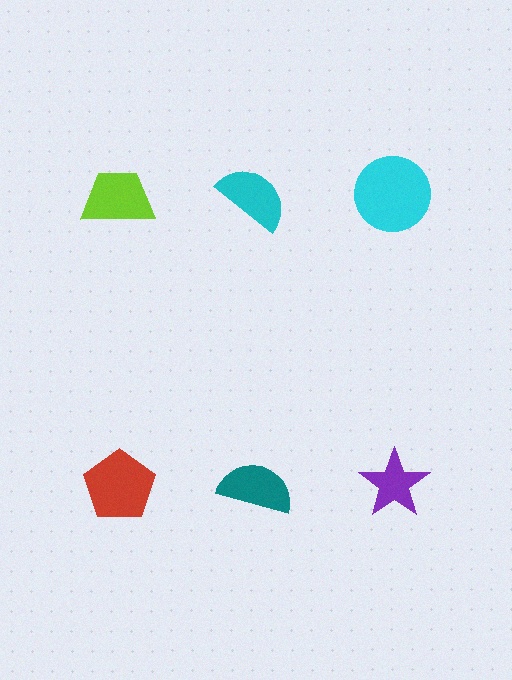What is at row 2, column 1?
A red pentagon.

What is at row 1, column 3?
A cyan circle.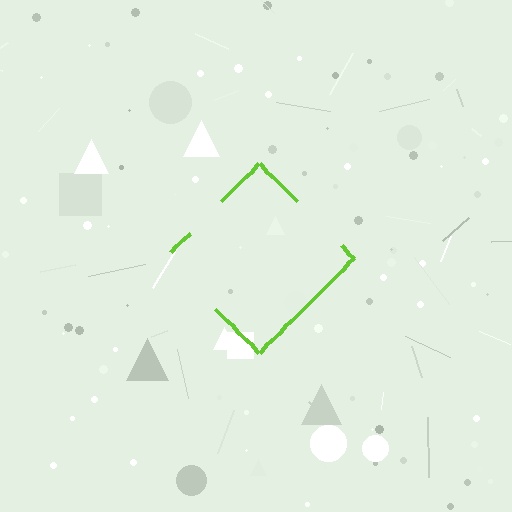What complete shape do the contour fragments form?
The contour fragments form a diamond.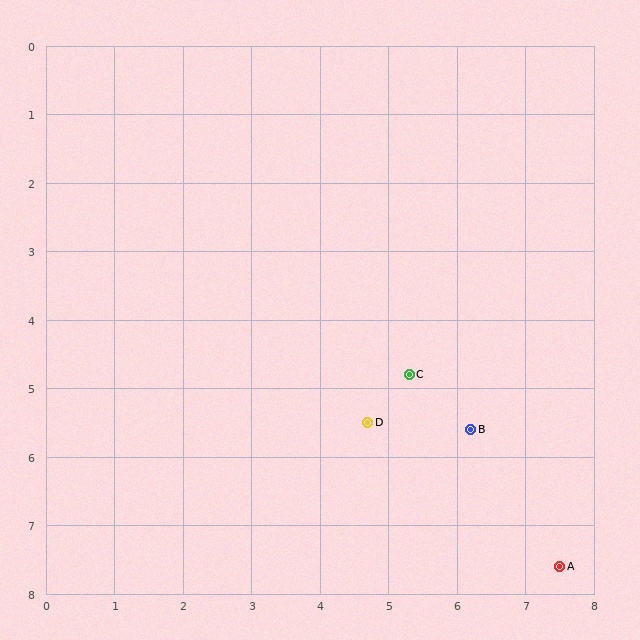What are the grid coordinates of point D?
Point D is at approximately (4.7, 5.5).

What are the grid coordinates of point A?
Point A is at approximately (7.5, 7.6).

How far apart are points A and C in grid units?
Points A and C are about 3.6 grid units apart.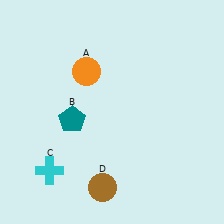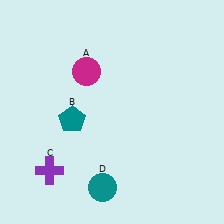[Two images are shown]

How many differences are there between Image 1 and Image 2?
There are 3 differences between the two images.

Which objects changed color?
A changed from orange to magenta. C changed from cyan to purple. D changed from brown to teal.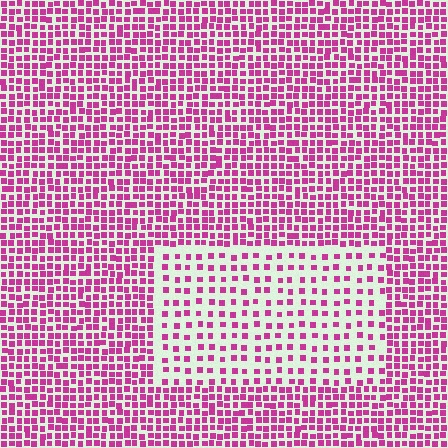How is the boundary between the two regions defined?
The boundary is defined by a change in element density (approximately 2.2x ratio). All elements are the same color, size, and shape.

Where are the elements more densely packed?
The elements are more densely packed outside the rectangle boundary.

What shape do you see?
I see a rectangle.